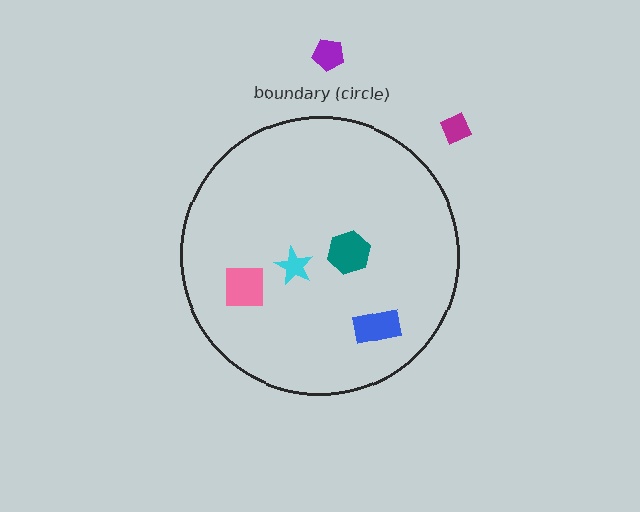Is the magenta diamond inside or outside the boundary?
Outside.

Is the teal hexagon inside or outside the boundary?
Inside.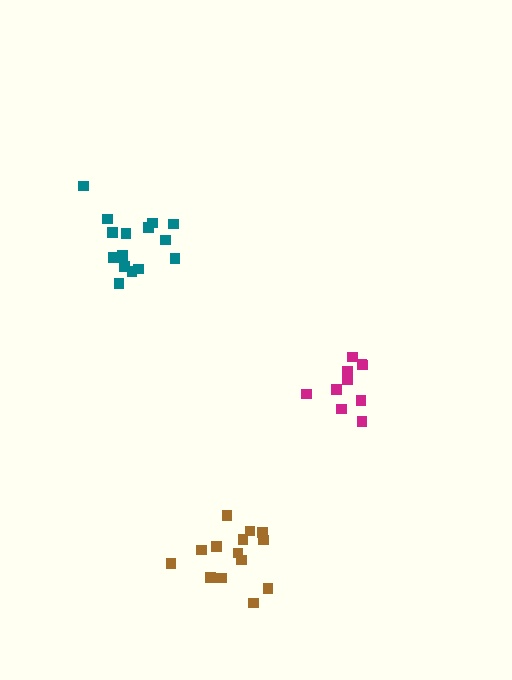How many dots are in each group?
Group 1: 15 dots, Group 2: 10 dots, Group 3: 14 dots (39 total).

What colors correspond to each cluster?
The clusters are colored: teal, magenta, brown.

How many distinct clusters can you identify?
There are 3 distinct clusters.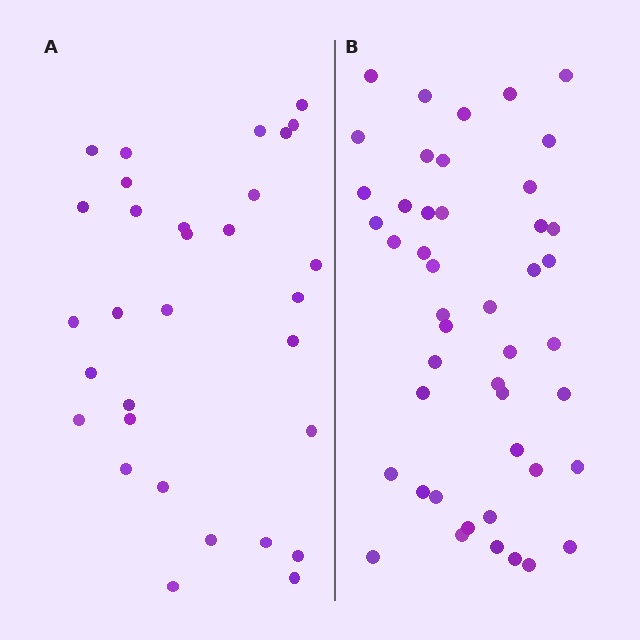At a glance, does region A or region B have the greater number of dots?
Region B (the right region) has more dots.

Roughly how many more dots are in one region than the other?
Region B has approximately 15 more dots than region A.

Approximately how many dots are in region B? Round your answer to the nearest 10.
About 50 dots. (The exact count is 46, which rounds to 50.)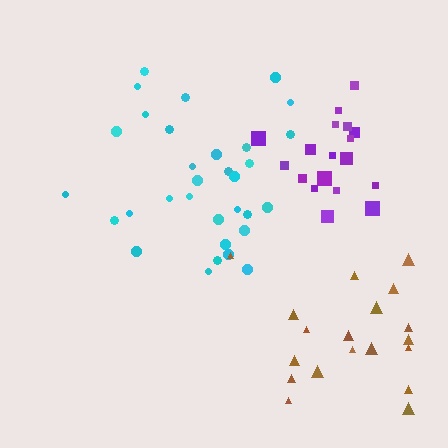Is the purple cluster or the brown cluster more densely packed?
Purple.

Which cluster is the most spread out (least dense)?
Brown.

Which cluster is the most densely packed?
Purple.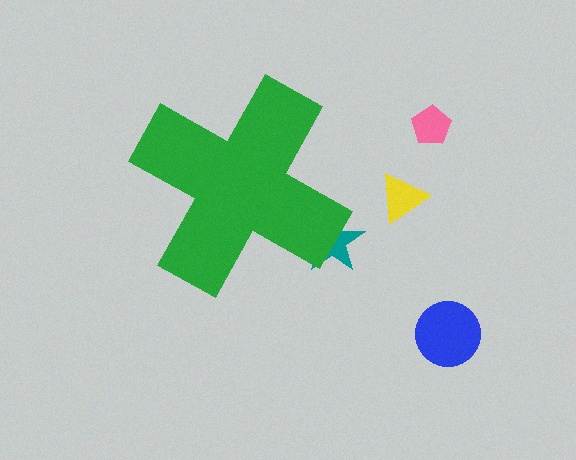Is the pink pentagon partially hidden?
No, the pink pentagon is fully visible.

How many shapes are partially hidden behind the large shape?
1 shape is partially hidden.